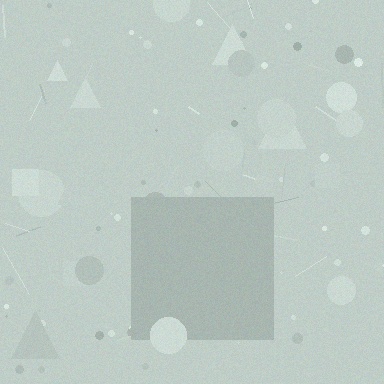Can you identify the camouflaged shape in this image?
The camouflaged shape is a square.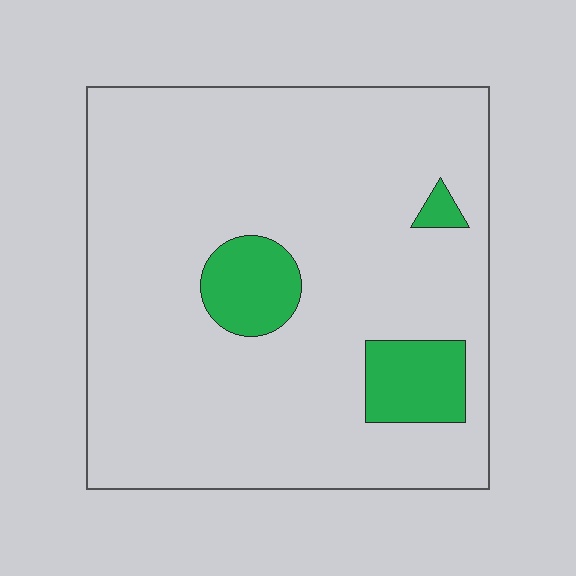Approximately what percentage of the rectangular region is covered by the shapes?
Approximately 10%.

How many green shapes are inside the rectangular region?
3.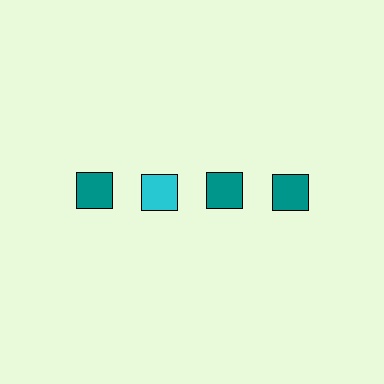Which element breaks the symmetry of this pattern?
The cyan square in the top row, second from left column breaks the symmetry. All other shapes are teal squares.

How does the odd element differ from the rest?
It has a different color: cyan instead of teal.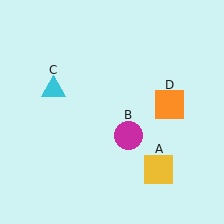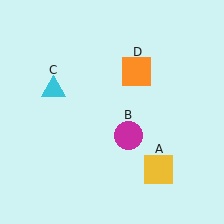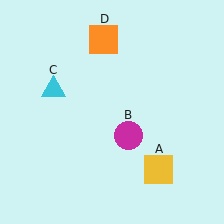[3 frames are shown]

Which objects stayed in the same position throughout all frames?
Yellow square (object A) and magenta circle (object B) and cyan triangle (object C) remained stationary.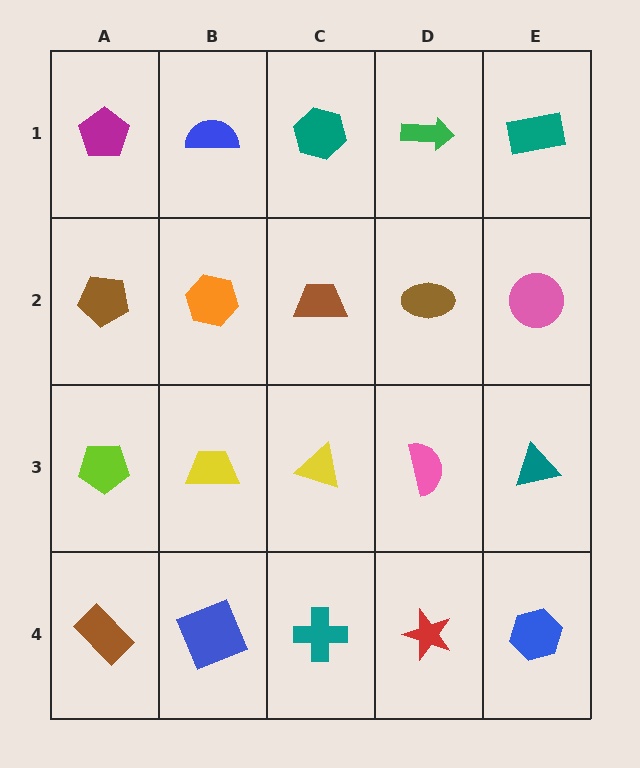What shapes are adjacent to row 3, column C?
A brown trapezoid (row 2, column C), a teal cross (row 4, column C), a yellow trapezoid (row 3, column B), a pink semicircle (row 3, column D).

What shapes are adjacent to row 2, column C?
A teal hexagon (row 1, column C), a yellow triangle (row 3, column C), an orange hexagon (row 2, column B), a brown ellipse (row 2, column D).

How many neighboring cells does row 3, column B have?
4.